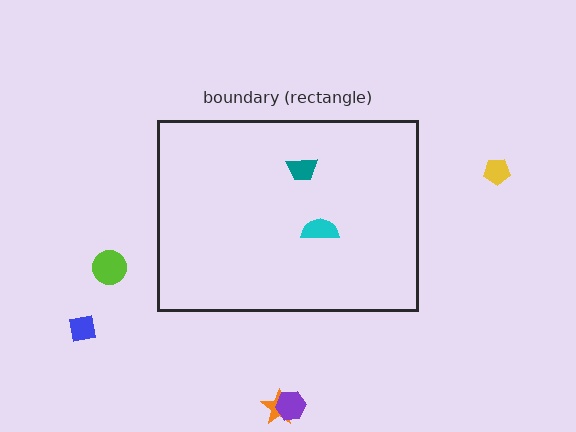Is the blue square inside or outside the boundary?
Outside.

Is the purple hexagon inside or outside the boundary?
Outside.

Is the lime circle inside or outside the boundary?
Outside.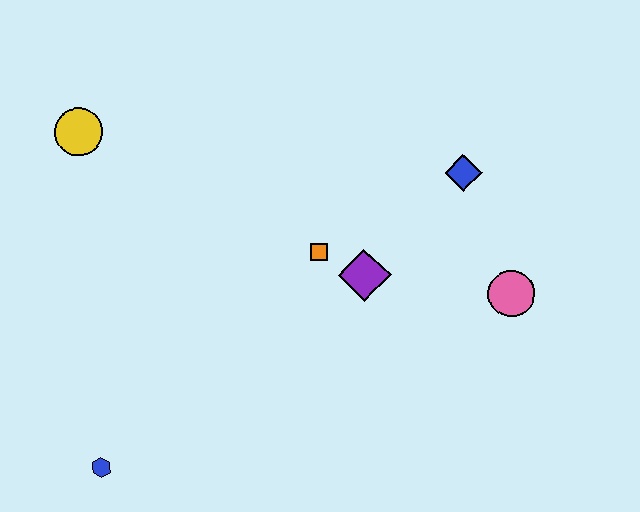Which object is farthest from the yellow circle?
The pink circle is farthest from the yellow circle.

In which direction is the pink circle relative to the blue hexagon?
The pink circle is to the right of the blue hexagon.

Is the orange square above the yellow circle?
No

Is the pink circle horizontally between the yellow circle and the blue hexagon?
No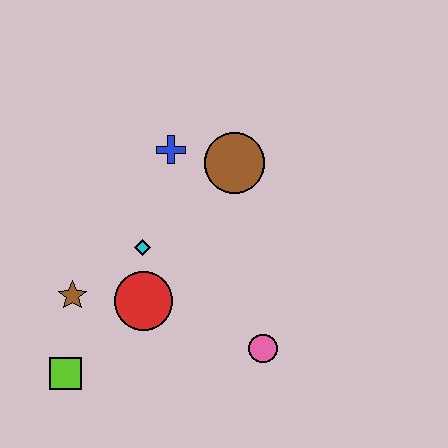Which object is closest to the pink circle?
The red circle is closest to the pink circle.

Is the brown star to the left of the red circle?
Yes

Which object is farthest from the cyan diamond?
The pink circle is farthest from the cyan diamond.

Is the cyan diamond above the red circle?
Yes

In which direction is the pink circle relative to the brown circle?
The pink circle is below the brown circle.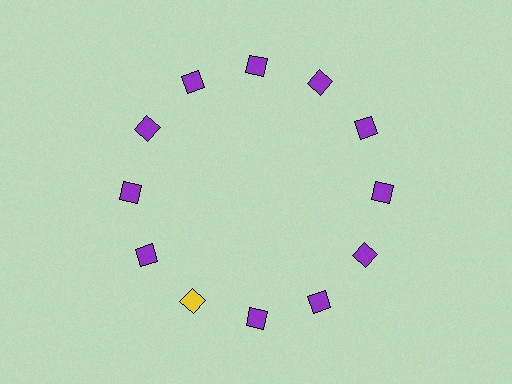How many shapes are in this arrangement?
There are 12 shapes arranged in a ring pattern.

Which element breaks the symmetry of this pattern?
The yellow diamond at roughly the 7 o'clock position breaks the symmetry. All other shapes are purple diamonds.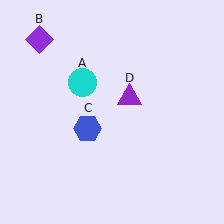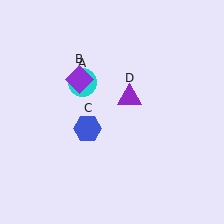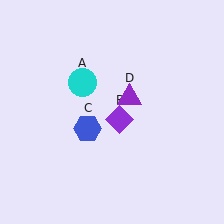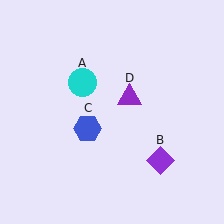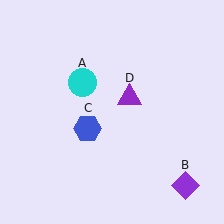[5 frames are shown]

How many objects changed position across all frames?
1 object changed position: purple diamond (object B).